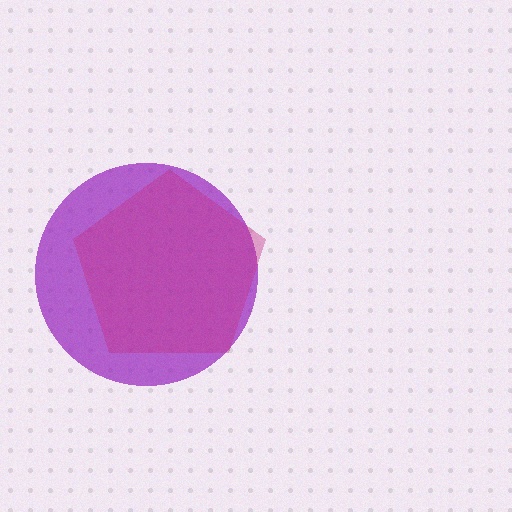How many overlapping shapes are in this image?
There are 2 overlapping shapes in the image.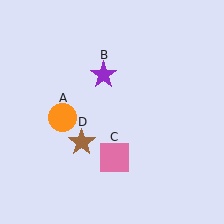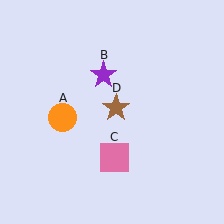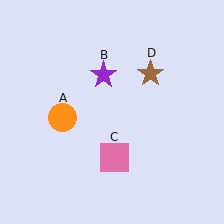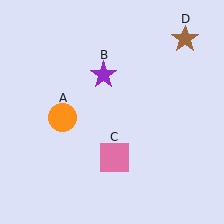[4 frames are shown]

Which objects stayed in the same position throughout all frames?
Orange circle (object A) and purple star (object B) and pink square (object C) remained stationary.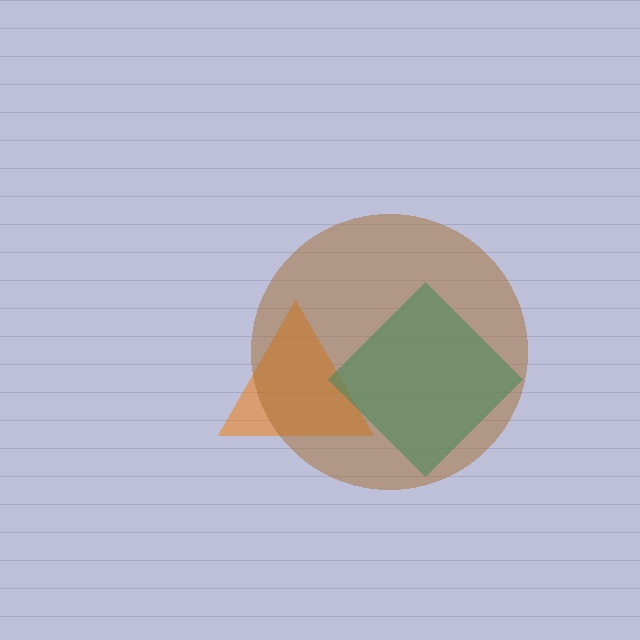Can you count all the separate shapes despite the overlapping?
Yes, there are 3 separate shapes.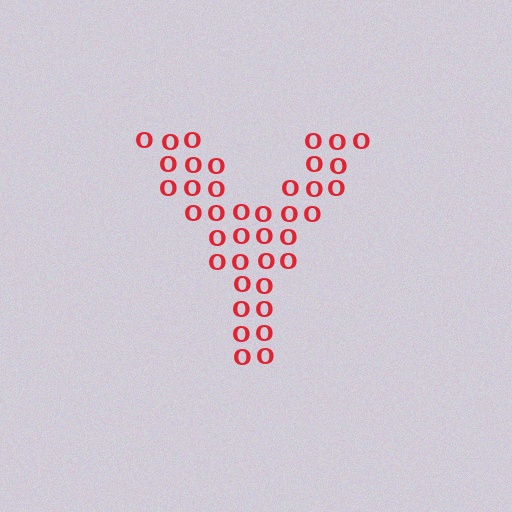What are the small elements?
The small elements are letter O's.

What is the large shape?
The large shape is the letter Y.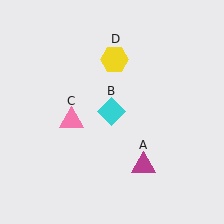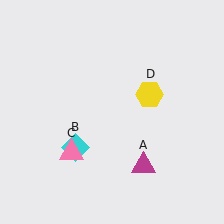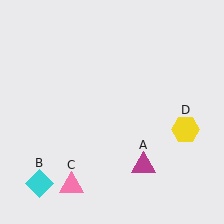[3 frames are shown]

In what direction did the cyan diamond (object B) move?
The cyan diamond (object B) moved down and to the left.